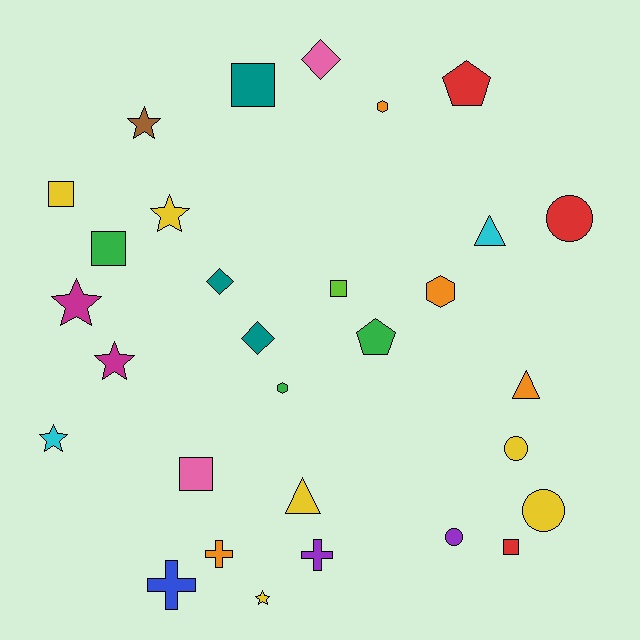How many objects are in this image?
There are 30 objects.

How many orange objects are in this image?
There are 4 orange objects.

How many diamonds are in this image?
There are 3 diamonds.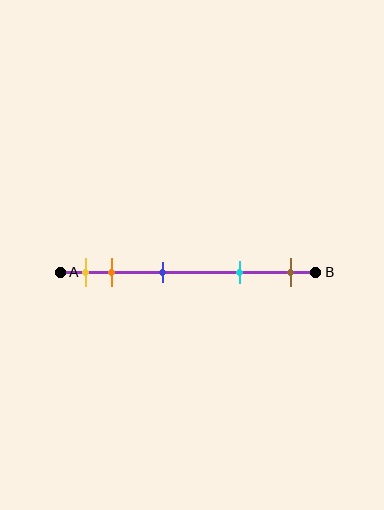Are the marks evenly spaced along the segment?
No, the marks are not evenly spaced.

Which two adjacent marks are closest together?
The yellow and orange marks are the closest adjacent pair.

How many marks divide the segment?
There are 5 marks dividing the segment.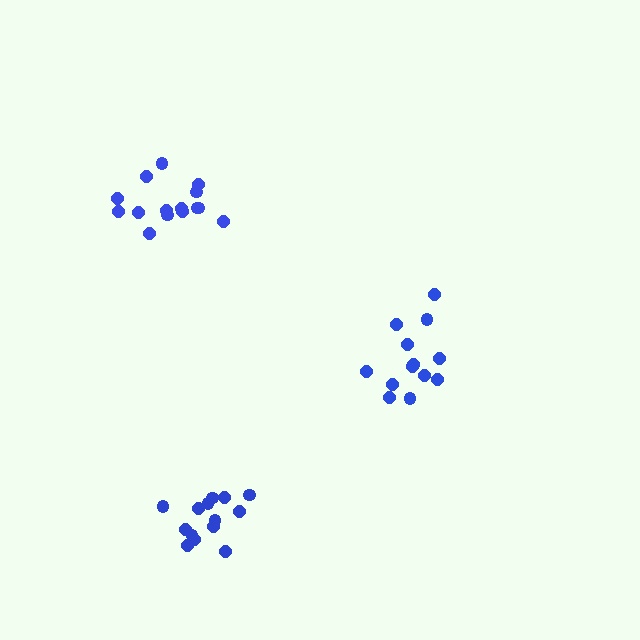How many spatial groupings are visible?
There are 3 spatial groupings.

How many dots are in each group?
Group 1: 13 dots, Group 2: 14 dots, Group 3: 15 dots (42 total).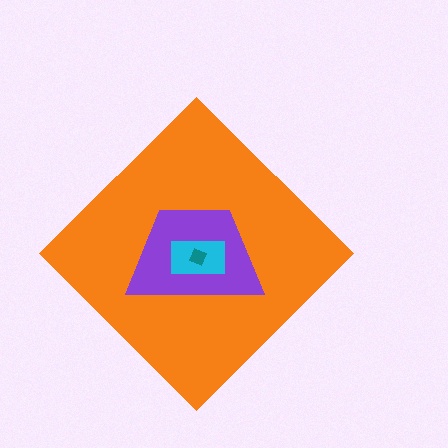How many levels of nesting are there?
4.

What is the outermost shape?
The orange diamond.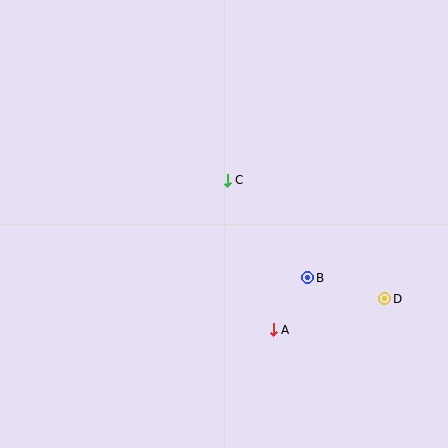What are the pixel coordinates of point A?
Point A is at (273, 330).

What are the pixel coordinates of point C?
Point C is at (227, 180).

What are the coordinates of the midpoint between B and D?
The midpoint between B and D is at (346, 288).